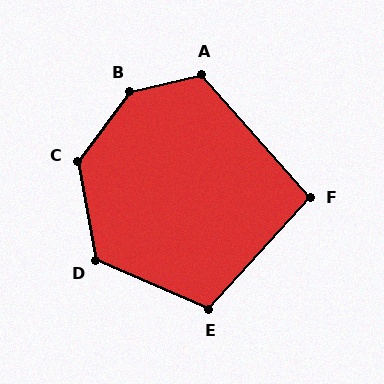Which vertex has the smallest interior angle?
F, at approximately 96 degrees.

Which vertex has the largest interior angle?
B, at approximately 140 degrees.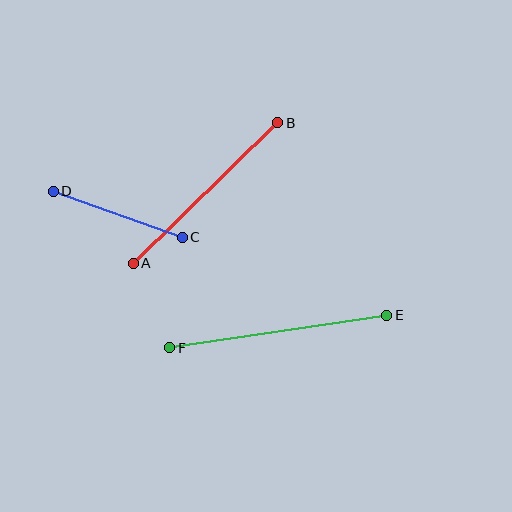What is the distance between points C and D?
The distance is approximately 137 pixels.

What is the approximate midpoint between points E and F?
The midpoint is at approximately (278, 331) pixels.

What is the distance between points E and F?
The distance is approximately 219 pixels.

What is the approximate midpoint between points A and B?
The midpoint is at approximately (206, 193) pixels.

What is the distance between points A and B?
The distance is approximately 202 pixels.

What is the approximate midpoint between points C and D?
The midpoint is at approximately (118, 214) pixels.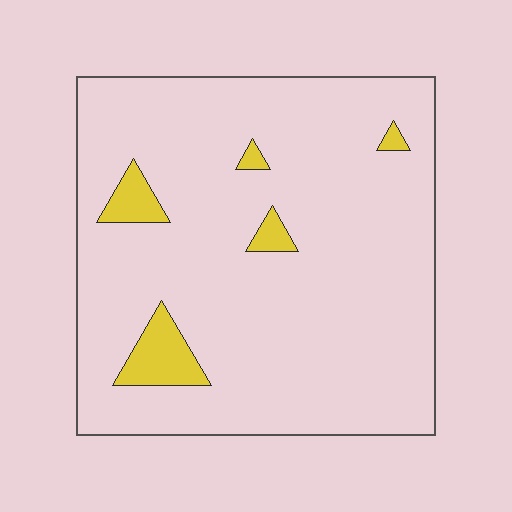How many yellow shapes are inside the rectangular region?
5.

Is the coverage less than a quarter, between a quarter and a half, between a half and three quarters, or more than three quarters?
Less than a quarter.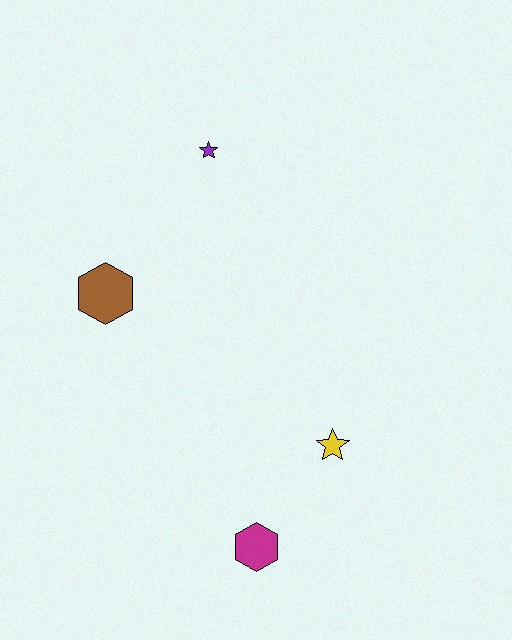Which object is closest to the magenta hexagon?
The yellow star is closest to the magenta hexagon.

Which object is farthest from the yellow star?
The purple star is farthest from the yellow star.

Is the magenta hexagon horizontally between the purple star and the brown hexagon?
No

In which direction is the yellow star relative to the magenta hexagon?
The yellow star is above the magenta hexagon.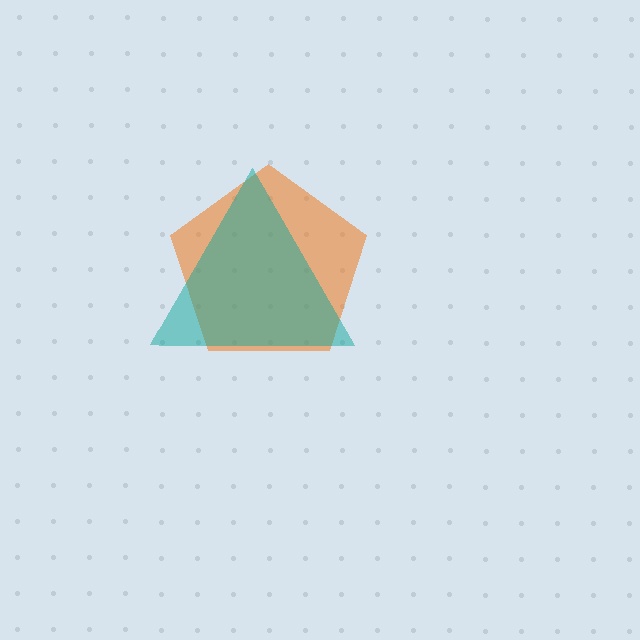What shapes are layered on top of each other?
The layered shapes are: an orange pentagon, a teal triangle.